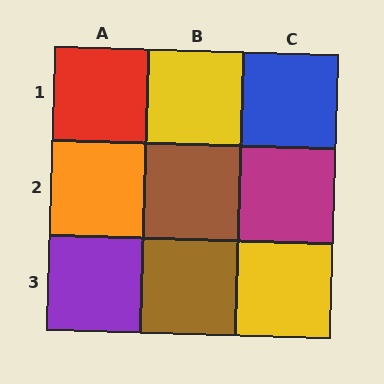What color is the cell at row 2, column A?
Orange.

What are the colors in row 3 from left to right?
Purple, brown, yellow.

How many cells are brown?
2 cells are brown.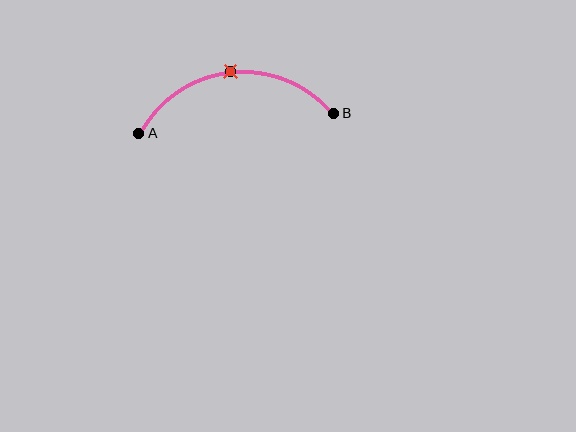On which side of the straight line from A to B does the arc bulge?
The arc bulges above the straight line connecting A and B.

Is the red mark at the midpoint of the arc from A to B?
Yes. The red mark lies on the arc at equal arc-length from both A and B — it is the arc midpoint.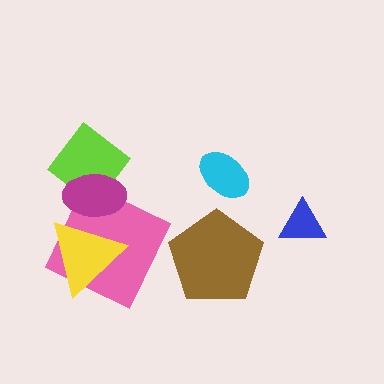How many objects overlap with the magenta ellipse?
3 objects overlap with the magenta ellipse.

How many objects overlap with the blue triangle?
0 objects overlap with the blue triangle.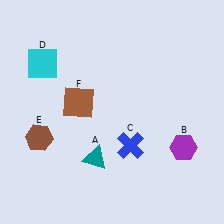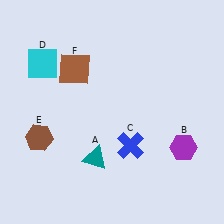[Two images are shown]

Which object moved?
The brown square (F) moved up.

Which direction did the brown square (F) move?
The brown square (F) moved up.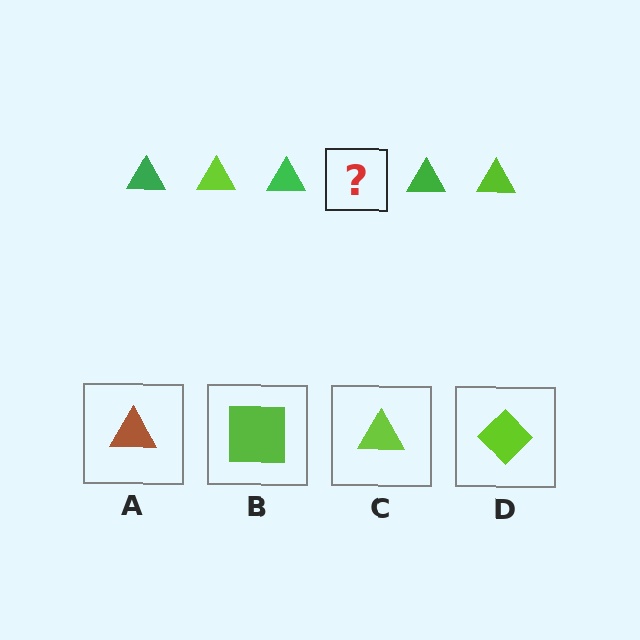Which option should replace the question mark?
Option C.